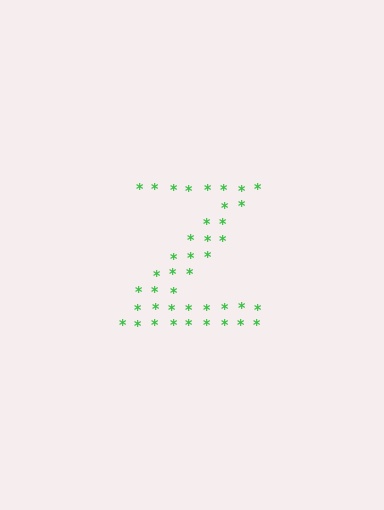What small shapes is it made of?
It is made of small asterisks.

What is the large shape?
The large shape is the letter Z.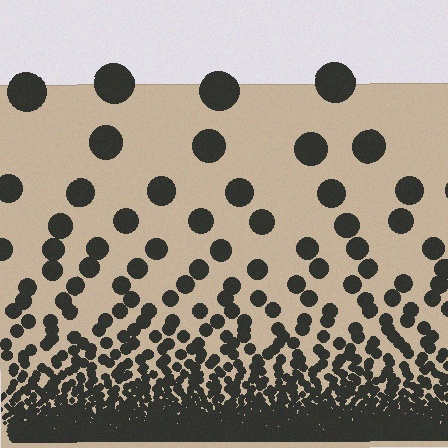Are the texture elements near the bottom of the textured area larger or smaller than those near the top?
Smaller. The gradient is inverted — elements near the bottom are smaller and denser.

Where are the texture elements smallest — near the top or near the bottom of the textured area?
Near the bottom.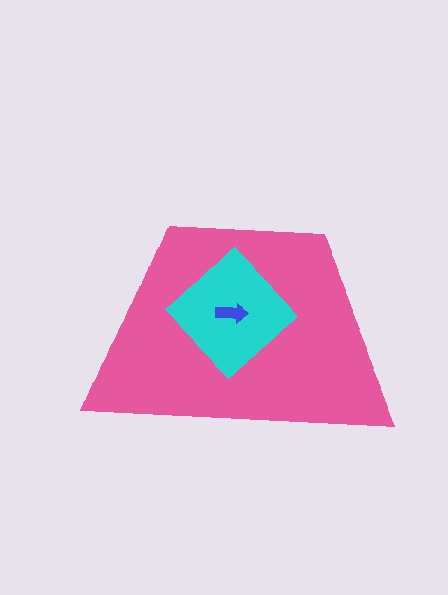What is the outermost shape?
The pink trapezoid.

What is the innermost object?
The blue arrow.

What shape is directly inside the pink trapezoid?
The cyan diamond.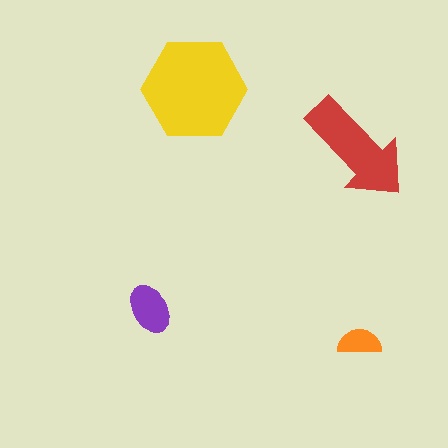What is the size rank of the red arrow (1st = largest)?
2nd.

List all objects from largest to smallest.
The yellow hexagon, the red arrow, the purple ellipse, the orange semicircle.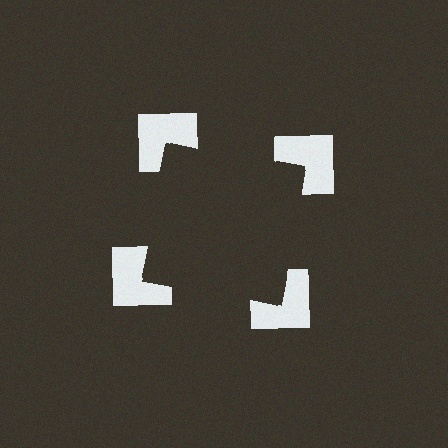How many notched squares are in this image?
There are 4 — one at each vertex of the illusory square.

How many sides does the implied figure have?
4 sides.